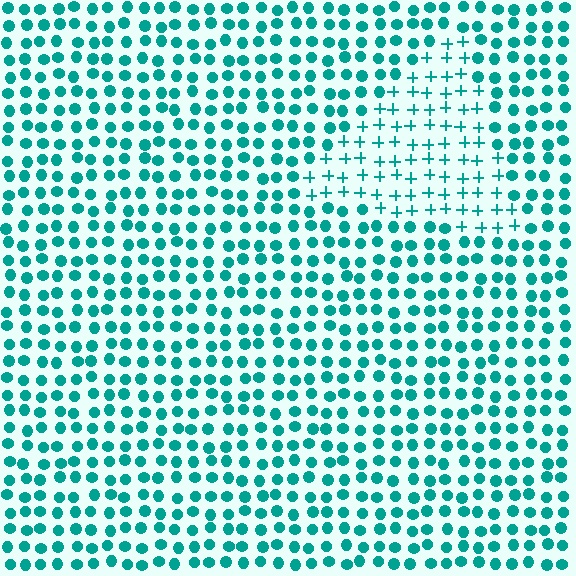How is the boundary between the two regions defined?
The boundary is defined by a change in element shape: plus signs inside vs. circles outside. All elements share the same color and spacing.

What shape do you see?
I see a triangle.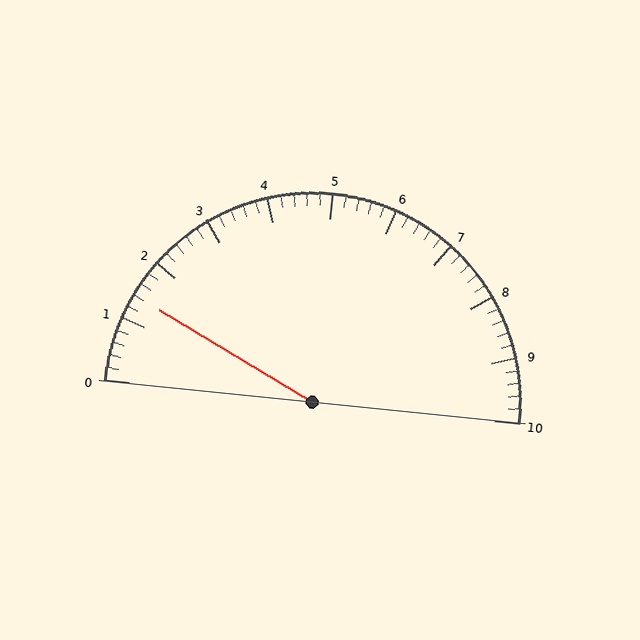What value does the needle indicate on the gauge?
The needle indicates approximately 1.4.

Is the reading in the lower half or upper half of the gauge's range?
The reading is in the lower half of the range (0 to 10).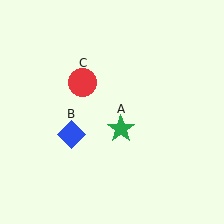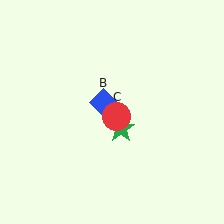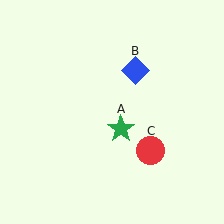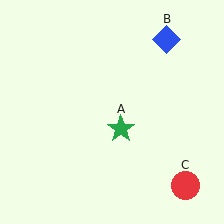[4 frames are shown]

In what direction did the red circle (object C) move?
The red circle (object C) moved down and to the right.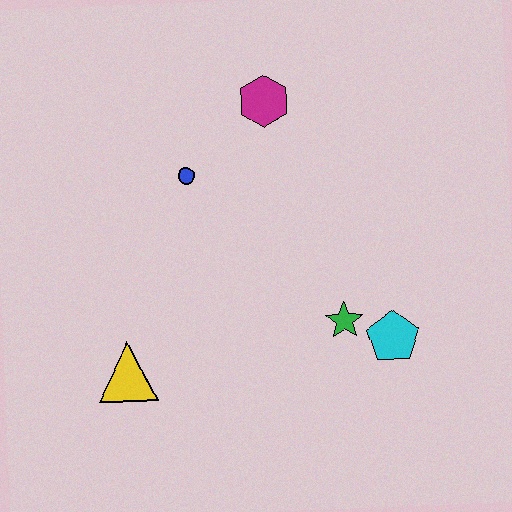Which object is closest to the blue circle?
The magenta hexagon is closest to the blue circle.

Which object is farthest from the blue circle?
The cyan pentagon is farthest from the blue circle.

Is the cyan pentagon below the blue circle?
Yes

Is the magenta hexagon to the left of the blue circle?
No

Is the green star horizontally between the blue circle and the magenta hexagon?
No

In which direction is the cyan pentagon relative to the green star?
The cyan pentagon is to the right of the green star.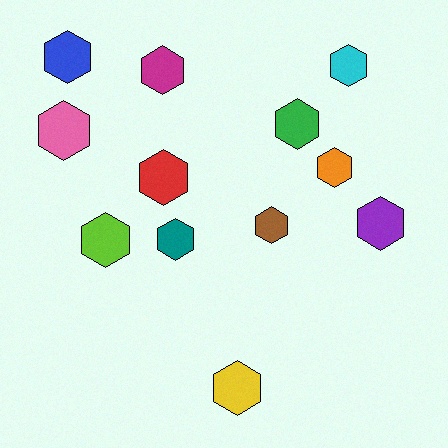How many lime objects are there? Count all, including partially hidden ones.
There is 1 lime object.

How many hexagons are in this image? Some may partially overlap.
There are 12 hexagons.